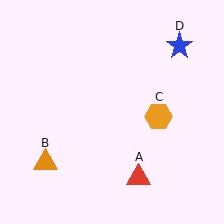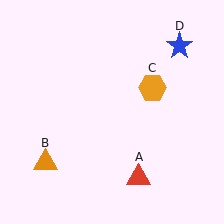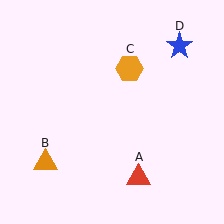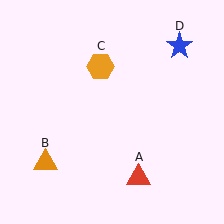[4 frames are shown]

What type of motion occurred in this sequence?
The orange hexagon (object C) rotated counterclockwise around the center of the scene.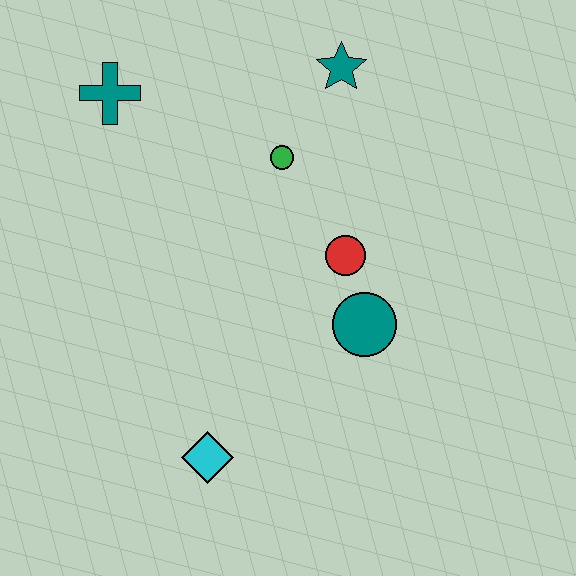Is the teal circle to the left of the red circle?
No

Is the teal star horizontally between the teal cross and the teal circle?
Yes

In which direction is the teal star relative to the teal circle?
The teal star is above the teal circle.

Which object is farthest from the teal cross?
The cyan diamond is farthest from the teal cross.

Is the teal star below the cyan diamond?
No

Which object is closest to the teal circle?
The red circle is closest to the teal circle.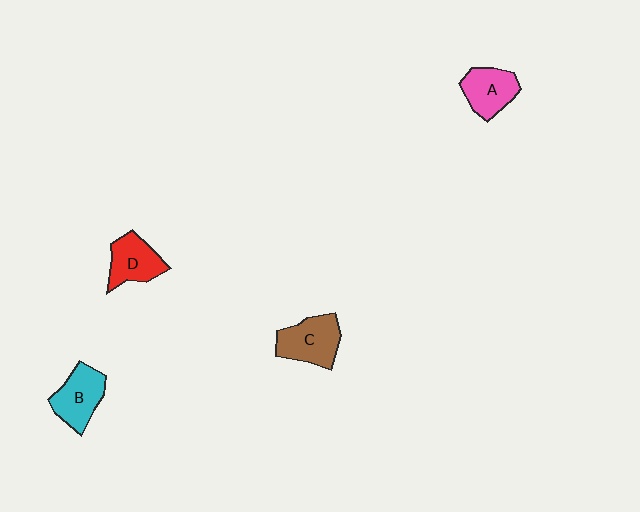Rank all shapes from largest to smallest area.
From largest to smallest: C (brown), B (cyan), D (red), A (pink).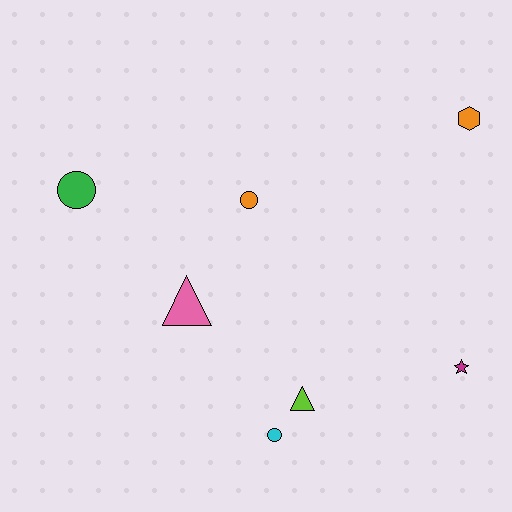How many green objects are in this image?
There is 1 green object.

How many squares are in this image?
There are no squares.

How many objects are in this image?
There are 7 objects.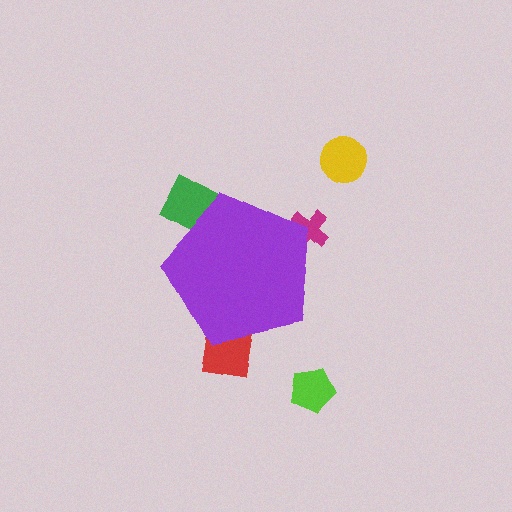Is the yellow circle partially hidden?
No, the yellow circle is fully visible.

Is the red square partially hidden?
Yes, the red square is partially hidden behind the purple pentagon.